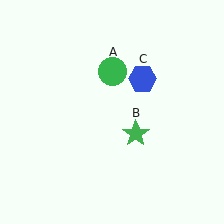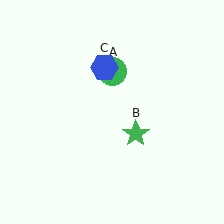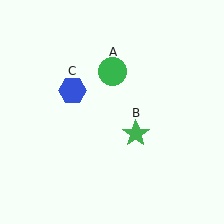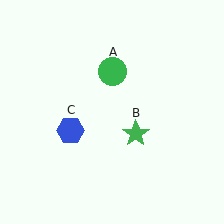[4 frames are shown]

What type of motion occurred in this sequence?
The blue hexagon (object C) rotated counterclockwise around the center of the scene.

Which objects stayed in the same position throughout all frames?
Green circle (object A) and green star (object B) remained stationary.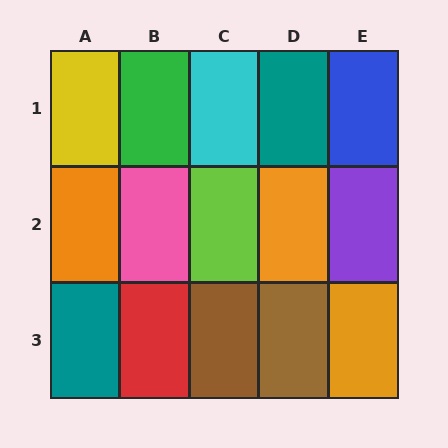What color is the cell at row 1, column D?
Teal.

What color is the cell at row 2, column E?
Purple.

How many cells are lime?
1 cell is lime.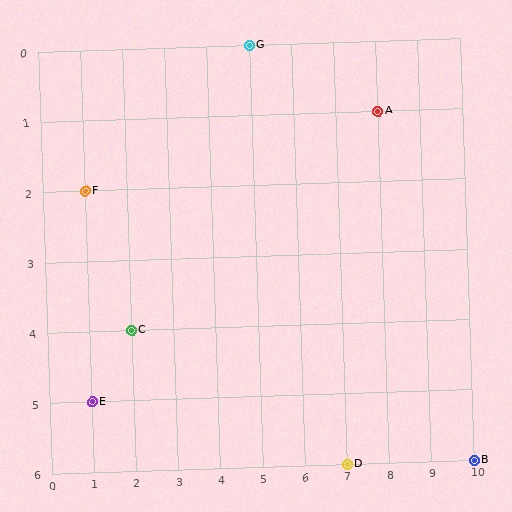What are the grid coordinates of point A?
Point A is at grid coordinates (8, 1).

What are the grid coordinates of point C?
Point C is at grid coordinates (2, 4).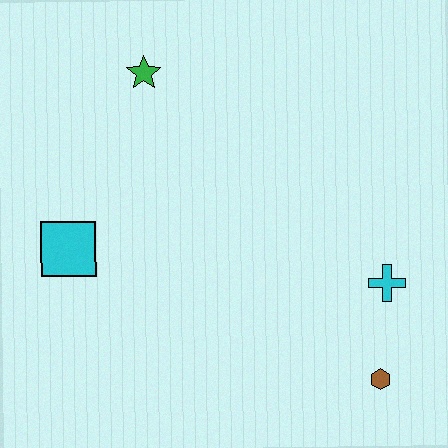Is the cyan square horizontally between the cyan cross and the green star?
No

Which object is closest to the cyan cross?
The brown hexagon is closest to the cyan cross.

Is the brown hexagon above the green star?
No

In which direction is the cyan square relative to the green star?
The cyan square is below the green star.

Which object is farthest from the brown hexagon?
The green star is farthest from the brown hexagon.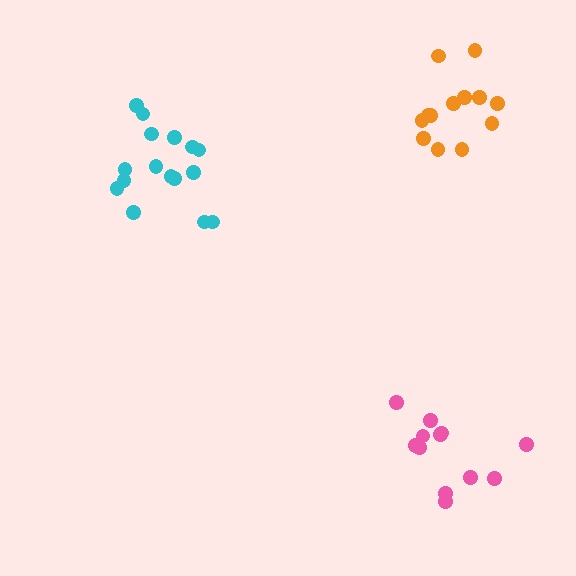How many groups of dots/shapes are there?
There are 3 groups.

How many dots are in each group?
Group 1: 16 dots, Group 2: 13 dots, Group 3: 12 dots (41 total).